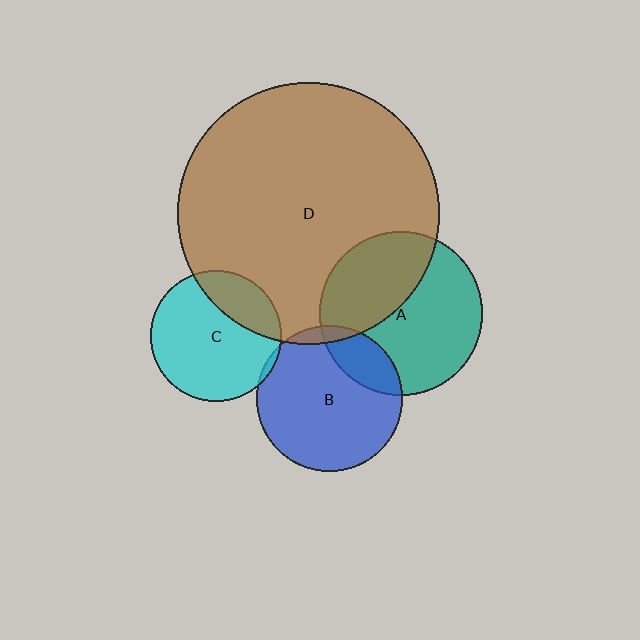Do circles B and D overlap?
Yes.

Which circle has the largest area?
Circle D (brown).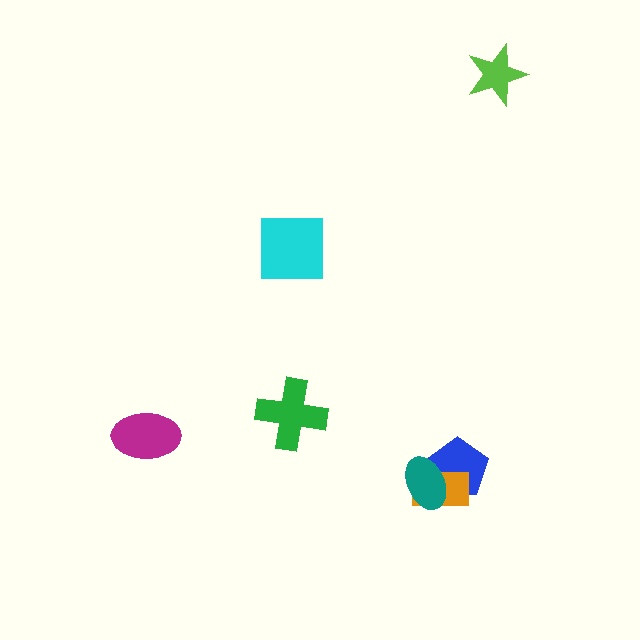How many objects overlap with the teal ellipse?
2 objects overlap with the teal ellipse.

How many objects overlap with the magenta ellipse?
0 objects overlap with the magenta ellipse.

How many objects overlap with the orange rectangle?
2 objects overlap with the orange rectangle.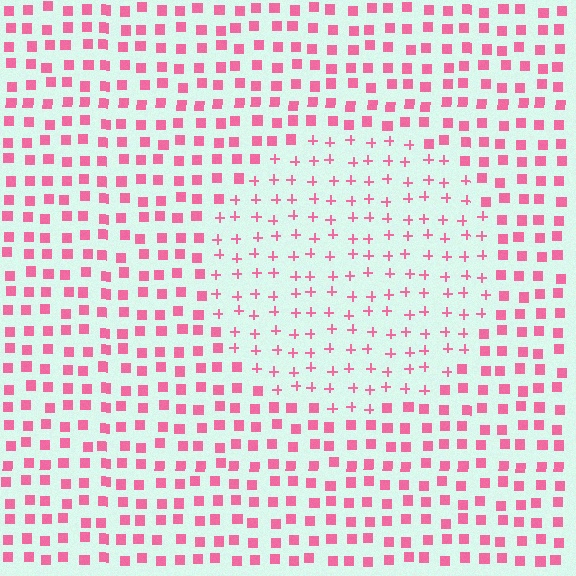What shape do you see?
I see a circle.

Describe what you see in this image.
The image is filled with small pink elements arranged in a uniform grid. A circle-shaped region contains plus signs, while the surrounding area contains squares. The boundary is defined purely by the change in element shape.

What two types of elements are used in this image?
The image uses plus signs inside the circle region and squares outside it.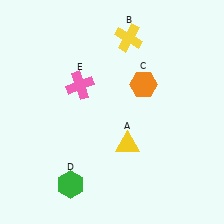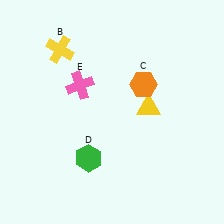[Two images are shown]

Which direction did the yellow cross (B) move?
The yellow cross (B) moved left.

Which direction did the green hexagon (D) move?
The green hexagon (D) moved up.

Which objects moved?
The objects that moved are: the yellow triangle (A), the yellow cross (B), the green hexagon (D).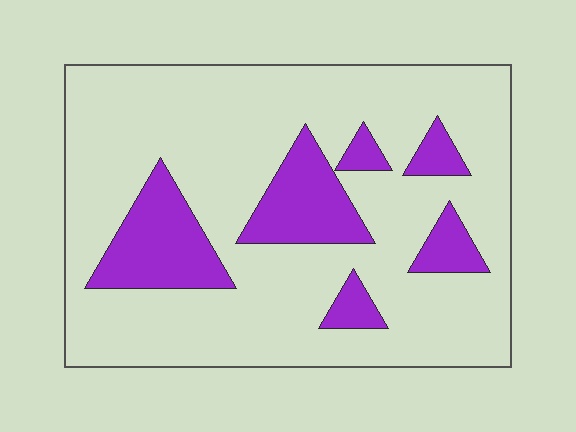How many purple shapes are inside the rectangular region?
6.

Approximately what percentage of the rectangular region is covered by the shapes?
Approximately 20%.